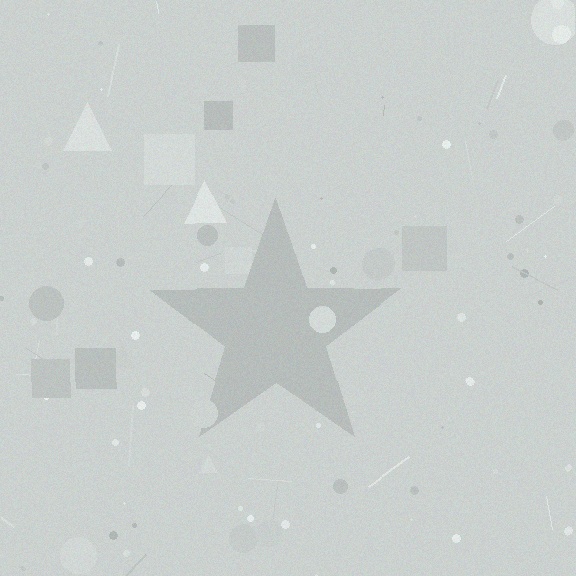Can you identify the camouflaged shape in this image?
The camouflaged shape is a star.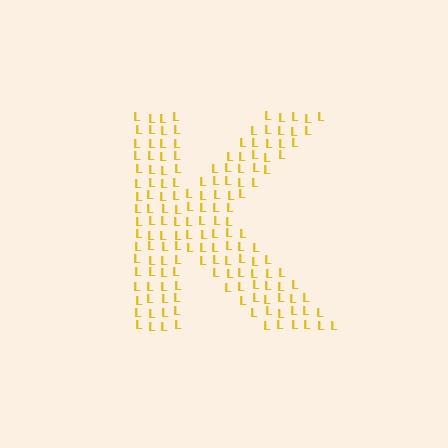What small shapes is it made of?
It is made of small letter L's.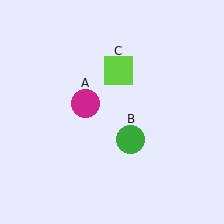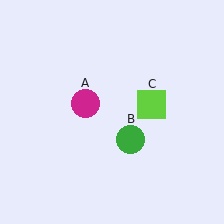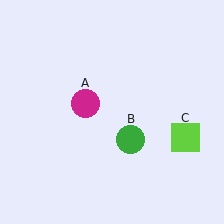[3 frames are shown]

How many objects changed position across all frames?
1 object changed position: lime square (object C).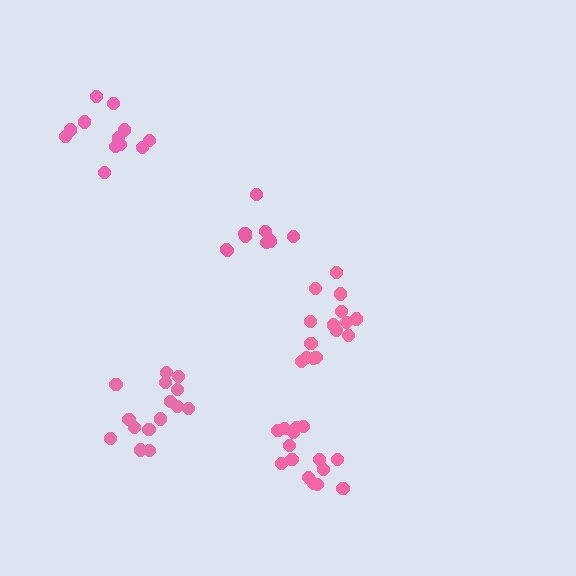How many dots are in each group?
Group 1: 15 dots, Group 2: 10 dots, Group 3: 15 dots, Group 4: 12 dots, Group 5: 15 dots (67 total).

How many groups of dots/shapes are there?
There are 5 groups.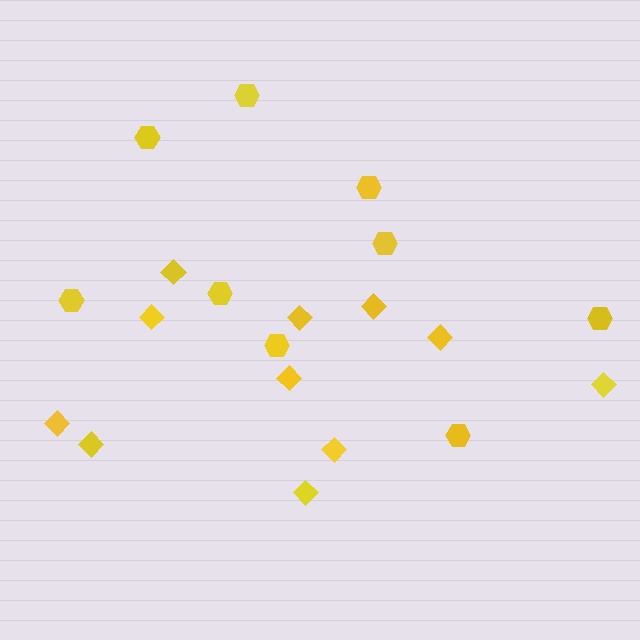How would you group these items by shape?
There are 2 groups: one group of hexagons (9) and one group of diamonds (11).